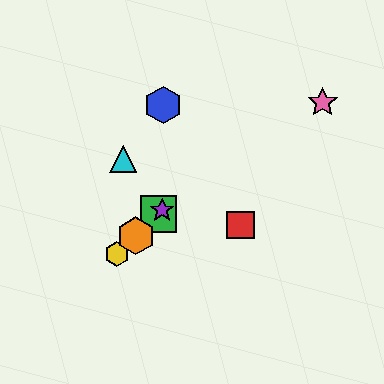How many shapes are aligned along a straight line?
4 shapes (the green square, the yellow hexagon, the purple star, the orange hexagon) are aligned along a straight line.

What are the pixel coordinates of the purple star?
The purple star is at (162, 210).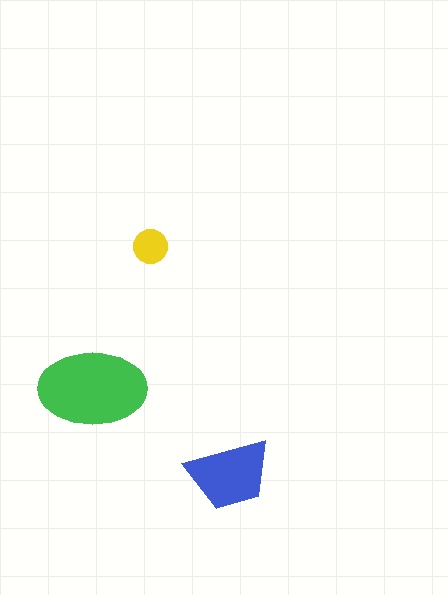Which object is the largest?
The green ellipse.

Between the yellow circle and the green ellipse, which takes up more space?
The green ellipse.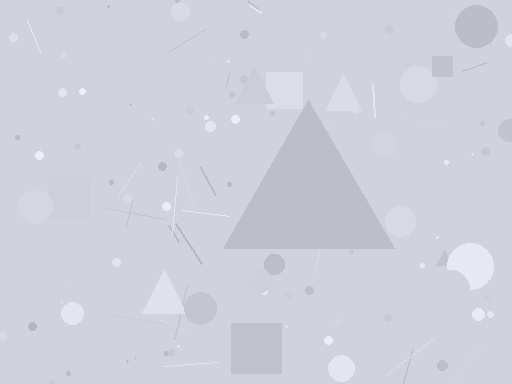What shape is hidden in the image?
A triangle is hidden in the image.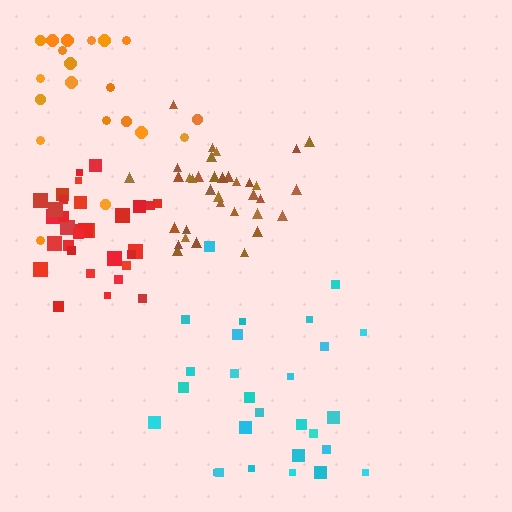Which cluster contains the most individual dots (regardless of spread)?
Brown (35).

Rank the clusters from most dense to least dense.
brown, red, cyan, orange.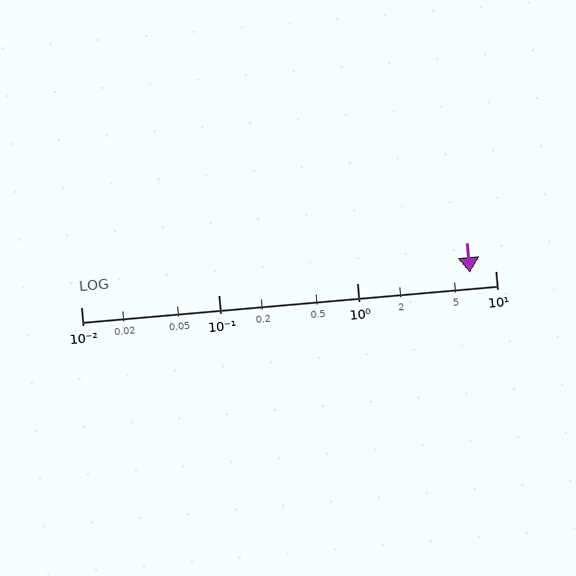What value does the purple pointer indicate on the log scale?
The pointer indicates approximately 6.6.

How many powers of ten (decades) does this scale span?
The scale spans 3 decades, from 0.01 to 10.